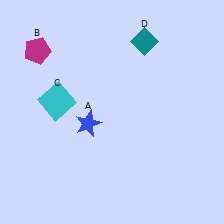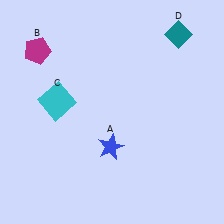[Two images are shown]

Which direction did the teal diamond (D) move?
The teal diamond (D) moved right.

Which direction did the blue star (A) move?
The blue star (A) moved down.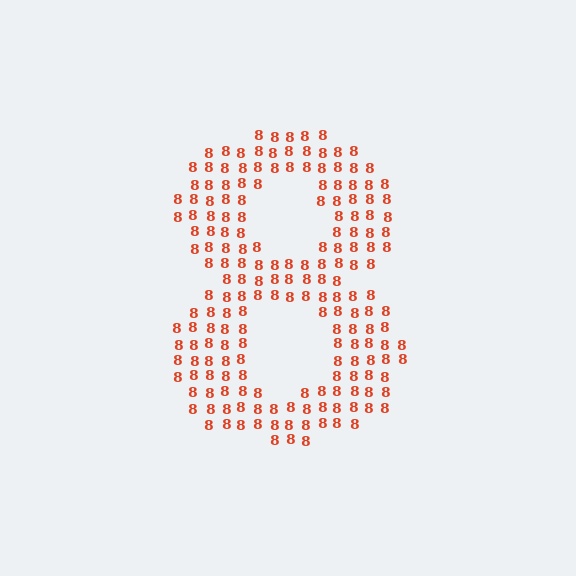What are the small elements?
The small elements are digit 8's.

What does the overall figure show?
The overall figure shows the digit 8.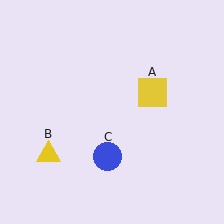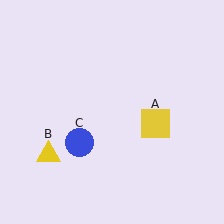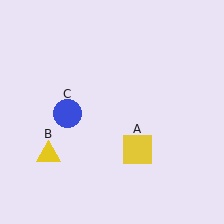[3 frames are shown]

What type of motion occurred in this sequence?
The yellow square (object A), blue circle (object C) rotated clockwise around the center of the scene.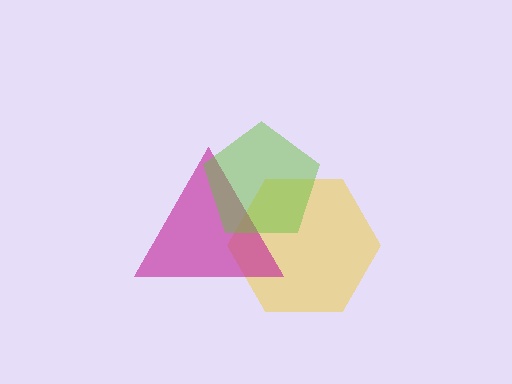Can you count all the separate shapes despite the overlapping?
Yes, there are 3 separate shapes.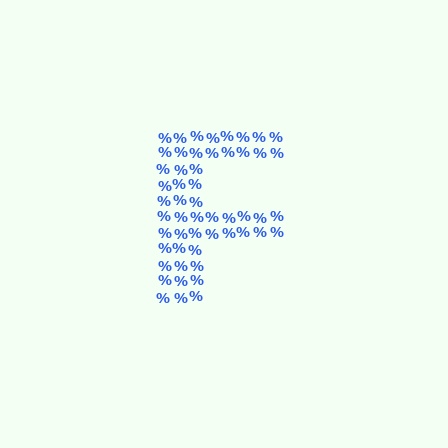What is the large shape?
The large shape is the letter F.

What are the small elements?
The small elements are percent signs.